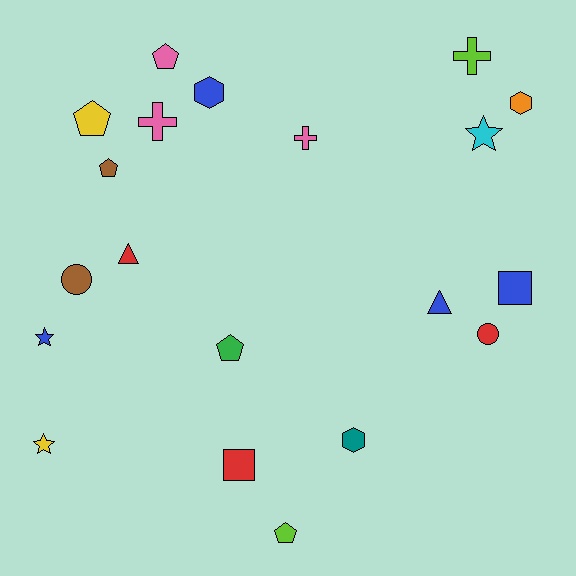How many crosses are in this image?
There are 3 crosses.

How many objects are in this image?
There are 20 objects.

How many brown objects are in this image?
There are 2 brown objects.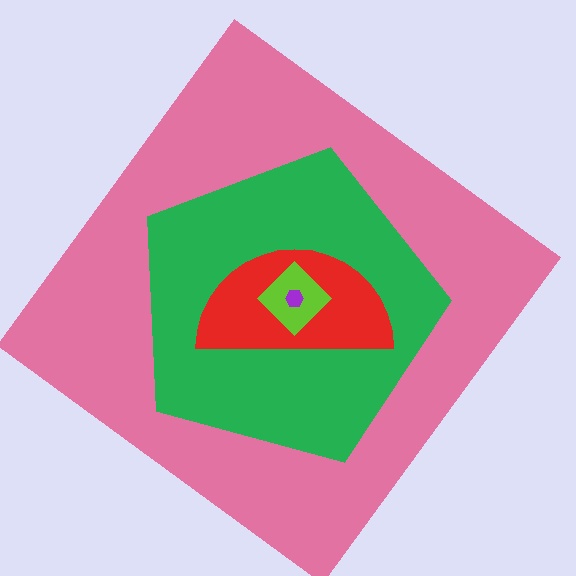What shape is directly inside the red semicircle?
The lime diamond.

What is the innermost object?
The purple hexagon.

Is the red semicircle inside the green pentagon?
Yes.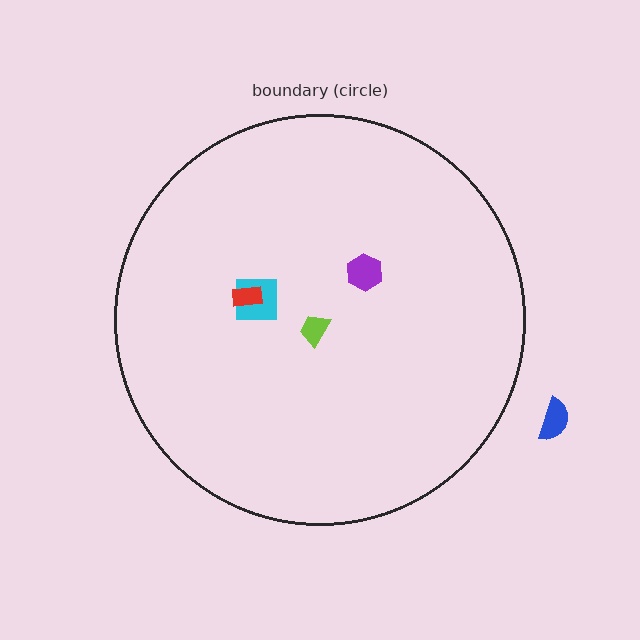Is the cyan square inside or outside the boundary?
Inside.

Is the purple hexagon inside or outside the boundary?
Inside.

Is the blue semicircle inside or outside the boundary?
Outside.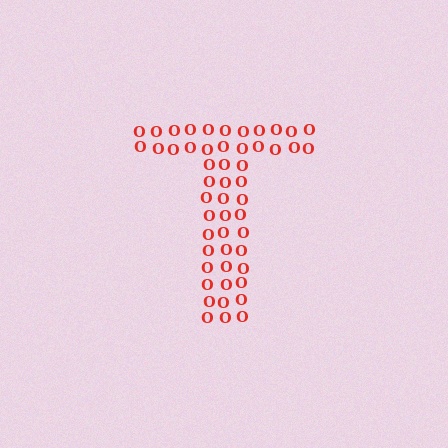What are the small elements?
The small elements are letter O's.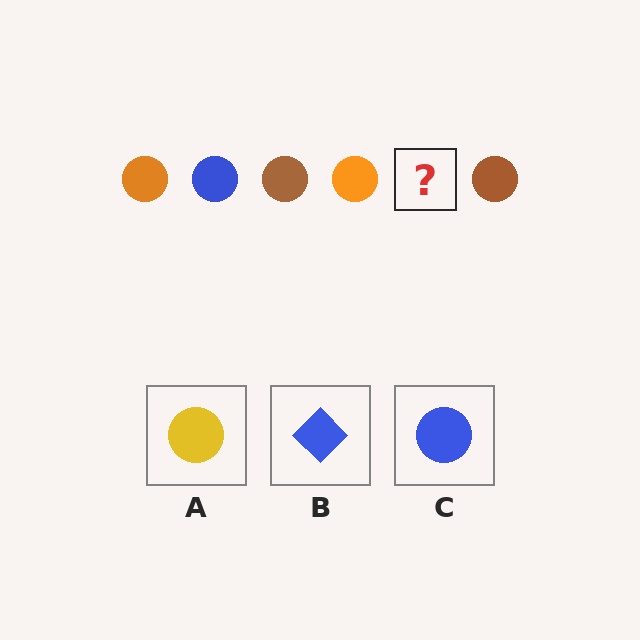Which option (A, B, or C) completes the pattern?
C.